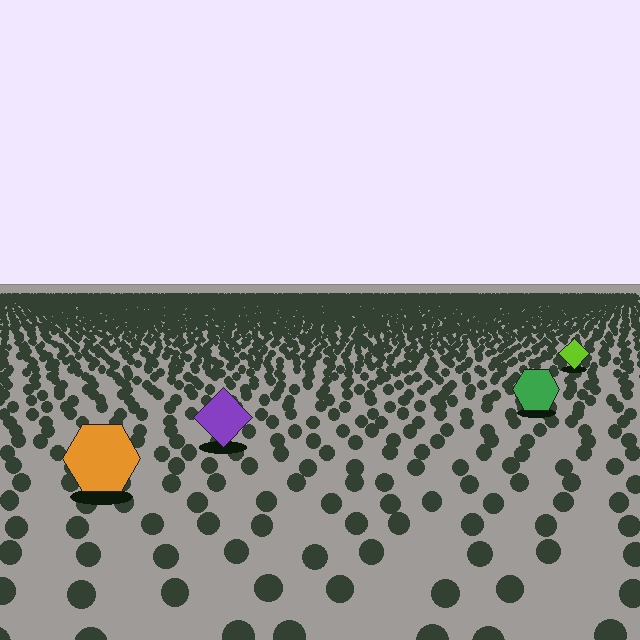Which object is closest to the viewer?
The orange hexagon is closest. The texture marks near it are larger and more spread out.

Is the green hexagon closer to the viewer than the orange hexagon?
No. The orange hexagon is closer — you can tell from the texture gradient: the ground texture is coarser near it.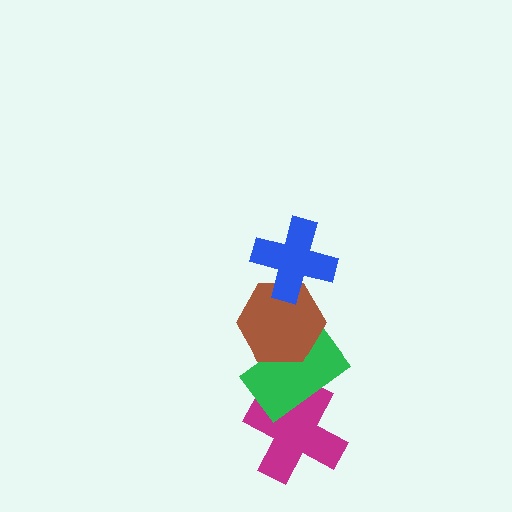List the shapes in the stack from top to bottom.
From top to bottom: the blue cross, the brown hexagon, the green rectangle, the magenta cross.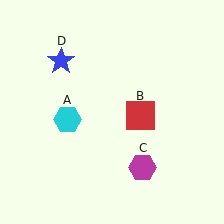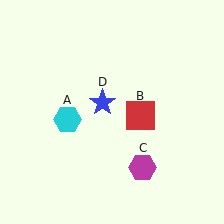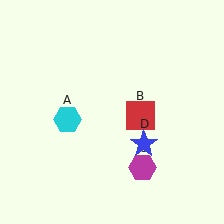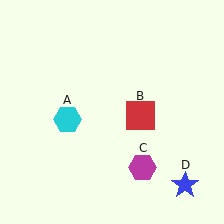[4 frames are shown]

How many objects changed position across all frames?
1 object changed position: blue star (object D).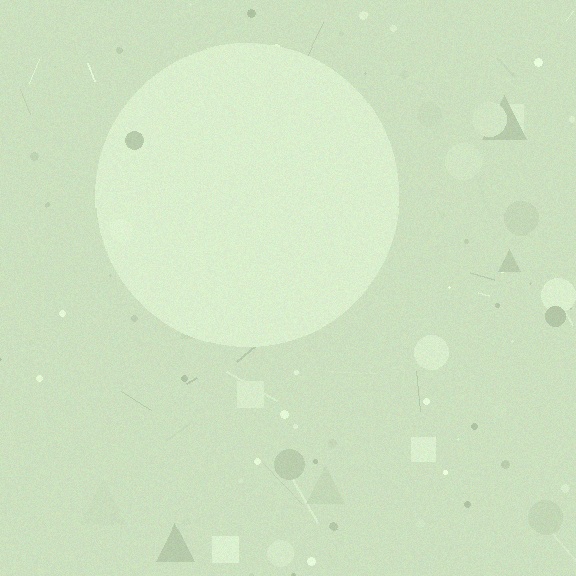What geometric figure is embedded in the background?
A circle is embedded in the background.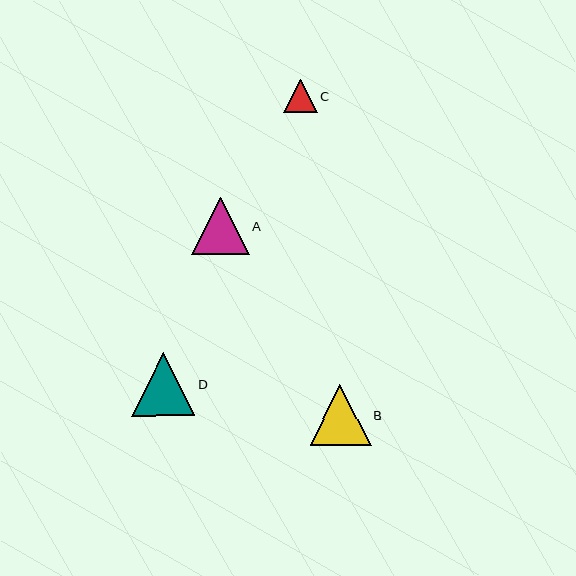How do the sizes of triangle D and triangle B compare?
Triangle D and triangle B are approximately the same size.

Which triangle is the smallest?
Triangle C is the smallest with a size of approximately 33 pixels.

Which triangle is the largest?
Triangle D is the largest with a size of approximately 63 pixels.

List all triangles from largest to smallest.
From largest to smallest: D, B, A, C.